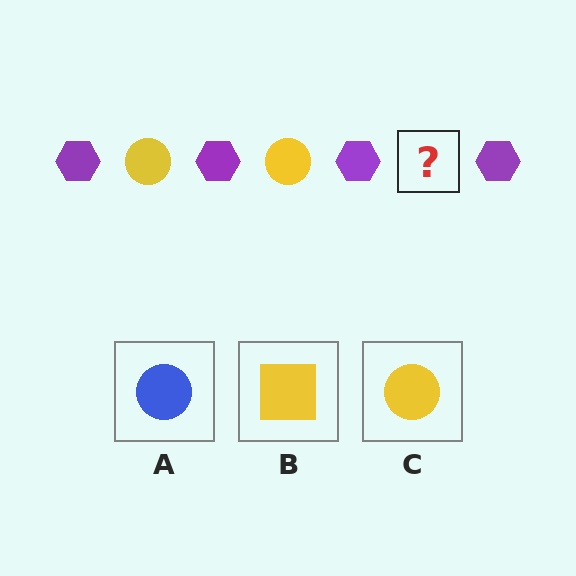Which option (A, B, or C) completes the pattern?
C.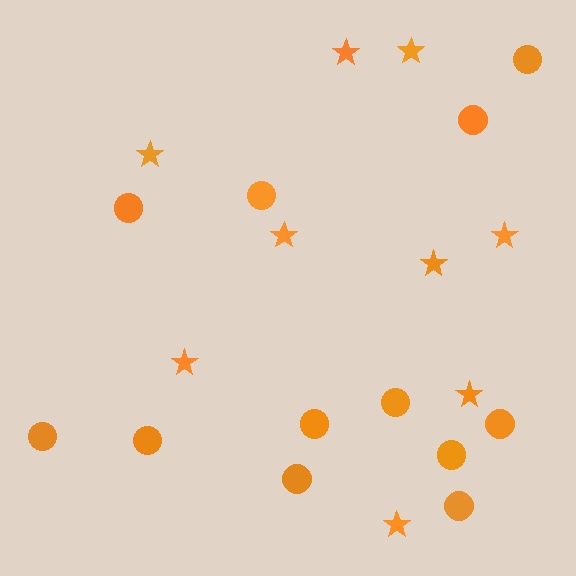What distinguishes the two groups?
There are 2 groups: one group of circles (12) and one group of stars (9).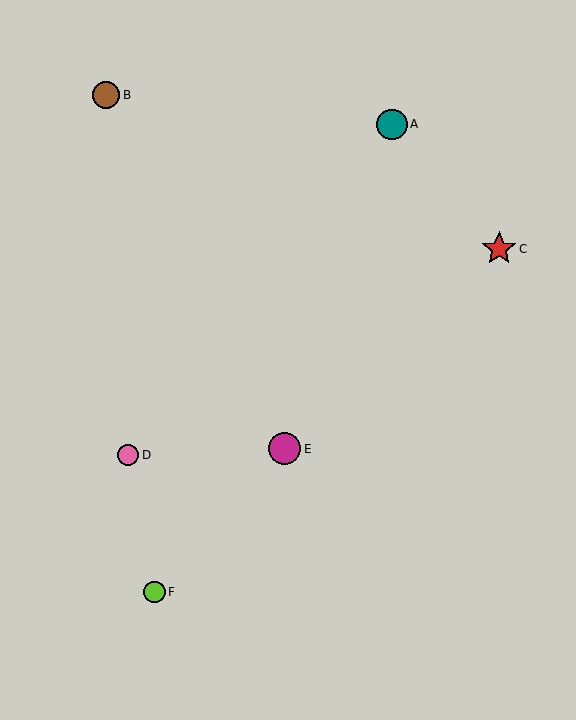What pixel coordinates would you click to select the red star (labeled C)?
Click at (499, 249) to select the red star C.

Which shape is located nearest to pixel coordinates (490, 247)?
The red star (labeled C) at (499, 249) is nearest to that location.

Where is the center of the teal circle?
The center of the teal circle is at (392, 124).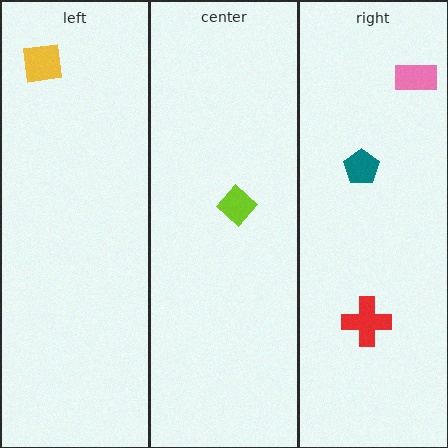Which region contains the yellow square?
The left region.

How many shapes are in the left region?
1.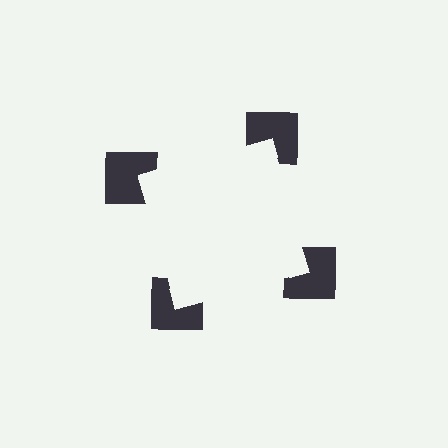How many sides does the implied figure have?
4 sides.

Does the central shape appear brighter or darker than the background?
It typically appears slightly brighter than the background, even though no actual brightness change is drawn.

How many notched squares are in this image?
There are 4 — one at each vertex of the illusory square.